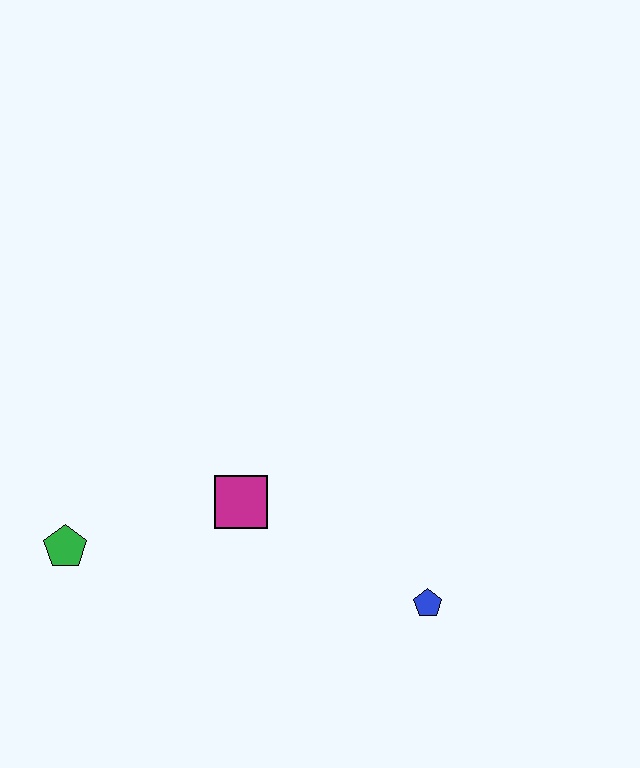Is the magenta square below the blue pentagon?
No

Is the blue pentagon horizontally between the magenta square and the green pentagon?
No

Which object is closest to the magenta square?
The green pentagon is closest to the magenta square.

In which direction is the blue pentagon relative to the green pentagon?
The blue pentagon is to the right of the green pentagon.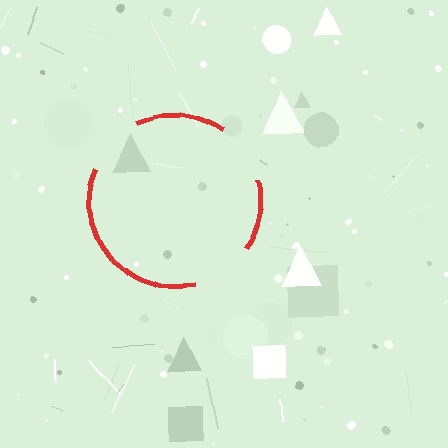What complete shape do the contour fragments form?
The contour fragments form a circle.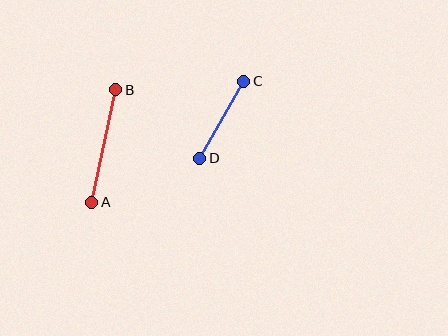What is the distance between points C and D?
The distance is approximately 89 pixels.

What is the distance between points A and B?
The distance is approximately 115 pixels.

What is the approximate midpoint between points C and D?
The midpoint is at approximately (222, 120) pixels.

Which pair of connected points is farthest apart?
Points A and B are farthest apart.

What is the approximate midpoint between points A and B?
The midpoint is at approximately (104, 146) pixels.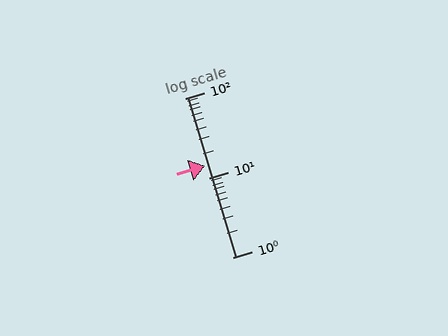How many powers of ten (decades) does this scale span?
The scale spans 2 decades, from 1 to 100.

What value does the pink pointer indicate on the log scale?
The pointer indicates approximately 14.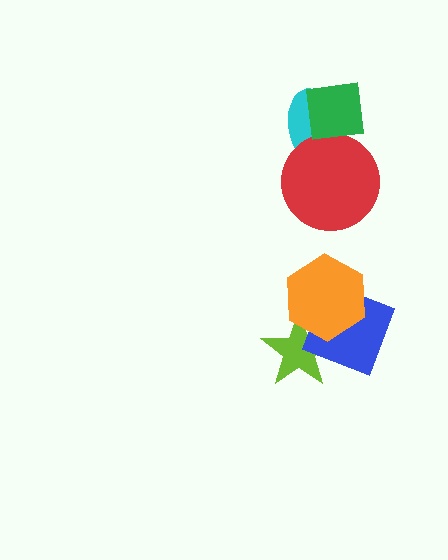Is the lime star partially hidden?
Yes, it is partially covered by another shape.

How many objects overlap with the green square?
1 object overlaps with the green square.